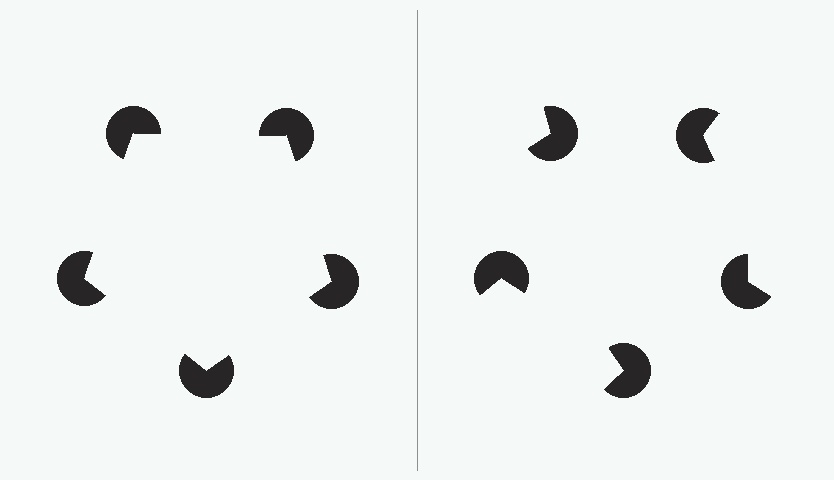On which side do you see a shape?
An illusory pentagon appears on the left side. On the right side the wedge cuts are rotated, so no coherent shape forms.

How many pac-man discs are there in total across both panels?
10 — 5 on each side.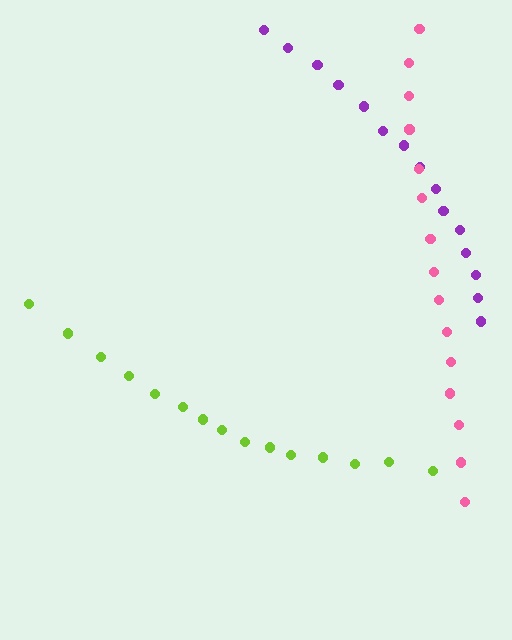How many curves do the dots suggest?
There are 3 distinct paths.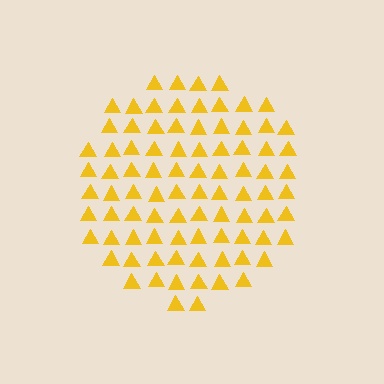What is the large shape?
The large shape is a circle.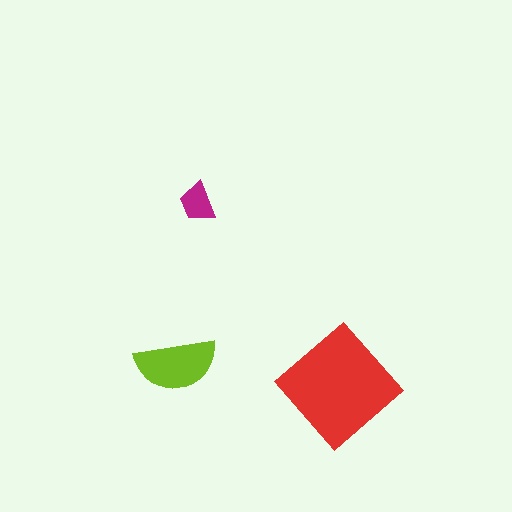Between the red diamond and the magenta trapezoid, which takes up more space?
The red diamond.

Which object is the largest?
The red diamond.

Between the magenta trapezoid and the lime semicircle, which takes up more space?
The lime semicircle.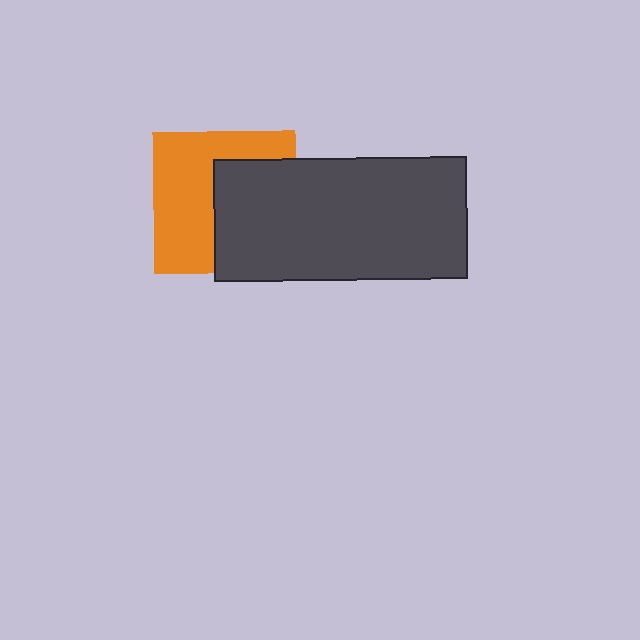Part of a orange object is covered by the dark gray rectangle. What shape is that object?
It is a square.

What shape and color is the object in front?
The object in front is a dark gray rectangle.